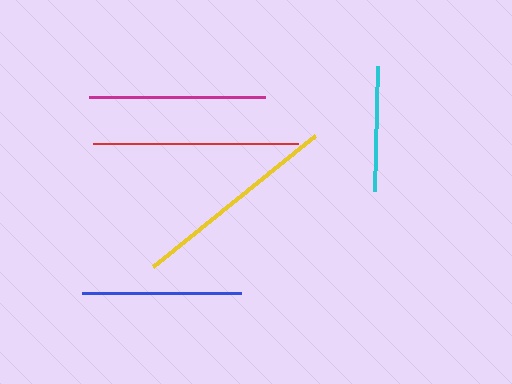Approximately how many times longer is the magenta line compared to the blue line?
The magenta line is approximately 1.1 times the length of the blue line.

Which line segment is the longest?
The yellow line is the longest at approximately 208 pixels.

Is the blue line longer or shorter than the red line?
The red line is longer than the blue line.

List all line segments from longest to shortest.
From longest to shortest: yellow, red, magenta, blue, cyan.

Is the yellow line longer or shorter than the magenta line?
The yellow line is longer than the magenta line.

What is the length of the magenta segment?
The magenta segment is approximately 175 pixels long.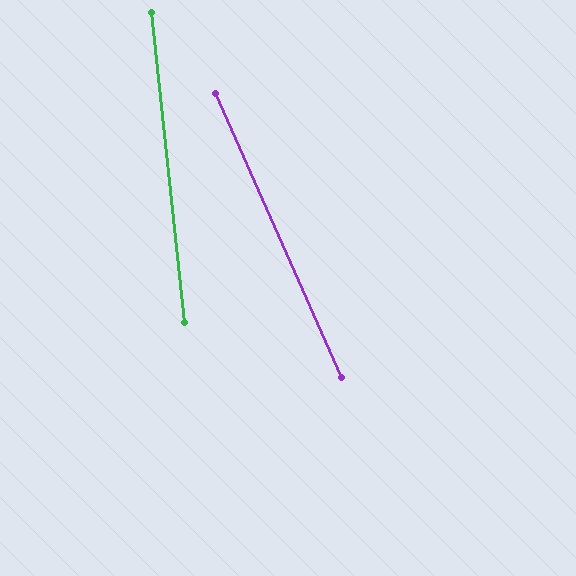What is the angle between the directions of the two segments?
Approximately 18 degrees.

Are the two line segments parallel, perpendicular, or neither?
Neither parallel nor perpendicular — they differ by about 18°.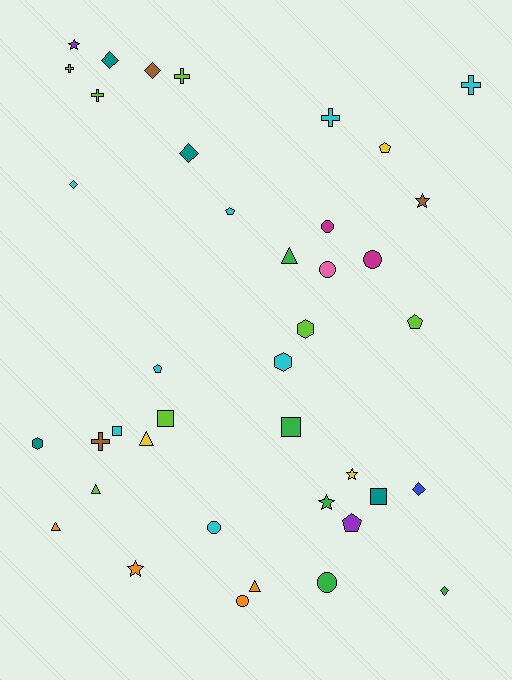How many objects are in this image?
There are 40 objects.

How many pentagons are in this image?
There are 5 pentagons.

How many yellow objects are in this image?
There are 3 yellow objects.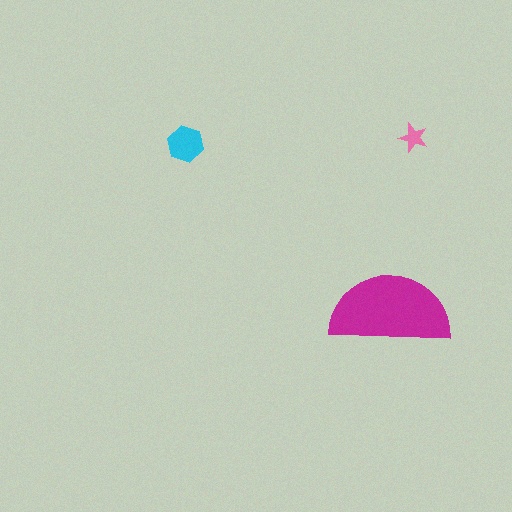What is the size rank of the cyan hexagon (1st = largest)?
2nd.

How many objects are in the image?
There are 3 objects in the image.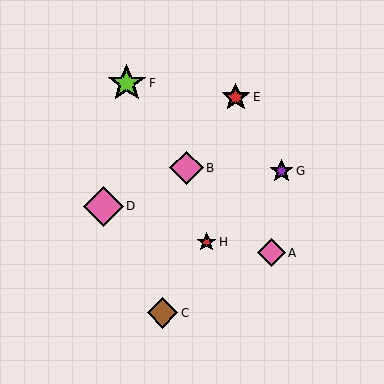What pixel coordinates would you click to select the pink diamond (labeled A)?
Click at (271, 253) to select the pink diamond A.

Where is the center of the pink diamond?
The center of the pink diamond is at (187, 168).